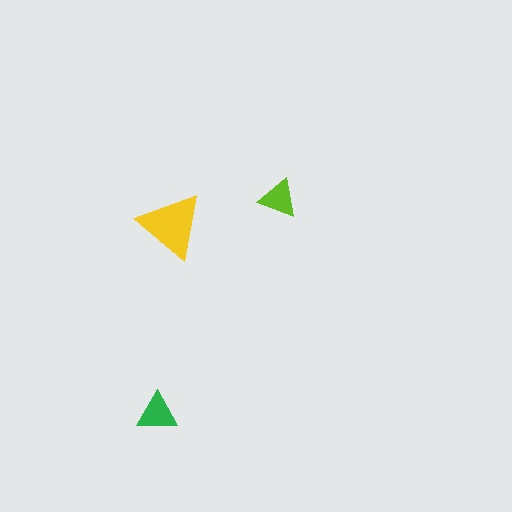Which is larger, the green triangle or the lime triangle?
The green one.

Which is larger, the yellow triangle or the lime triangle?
The yellow one.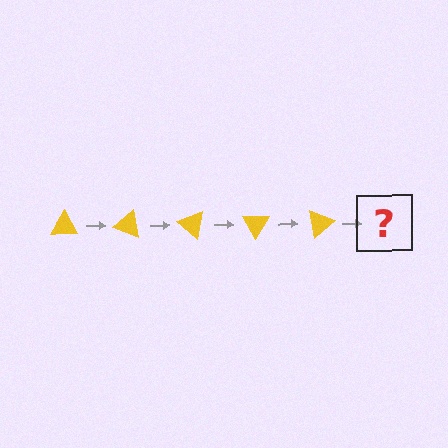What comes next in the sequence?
The next element should be a yellow triangle rotated 100 degrees.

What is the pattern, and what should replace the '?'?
The pattern is that the triangle rotates 20 degrees each step. The '?' should be a yellow triangle rotated 100 degrees.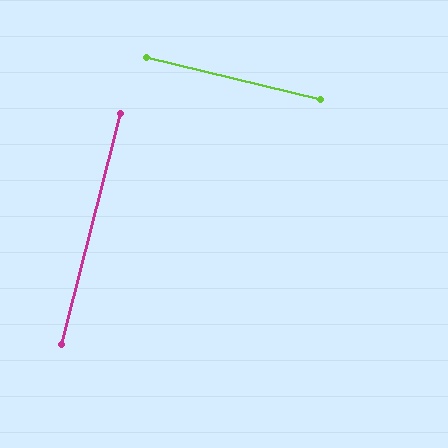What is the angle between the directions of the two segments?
Approximately 89 degrees.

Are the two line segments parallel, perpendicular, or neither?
Perpendicular — they meet at approximately 89°.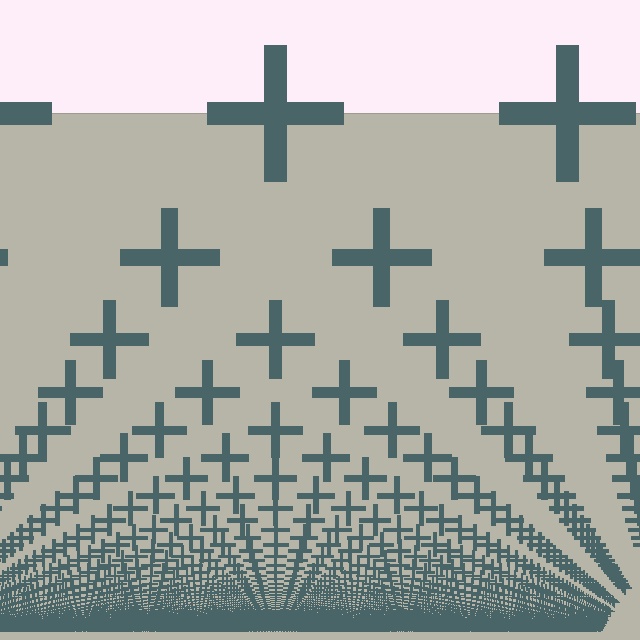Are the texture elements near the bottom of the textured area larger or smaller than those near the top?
Smaller. The gradient is inverted — elements near the bottom are smaller and denser.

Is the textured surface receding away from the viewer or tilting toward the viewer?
The surface appears to tilt toward the viewer. Texture elements get larger and sparser toward the top.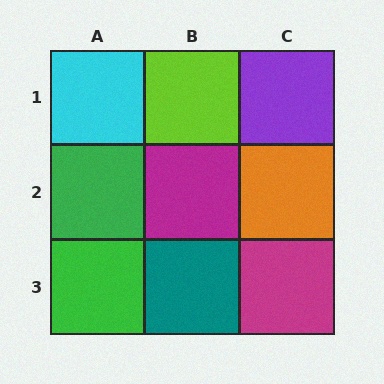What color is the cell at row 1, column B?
Lime.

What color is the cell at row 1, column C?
Purple.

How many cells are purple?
1 cell is purple.